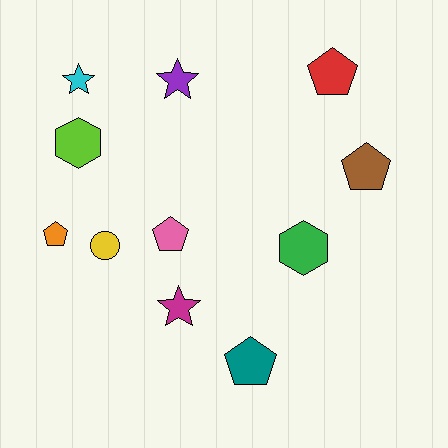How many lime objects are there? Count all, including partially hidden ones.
There is 1 lime object.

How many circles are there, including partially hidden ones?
There is 1 circle.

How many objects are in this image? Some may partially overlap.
There are 11 objects.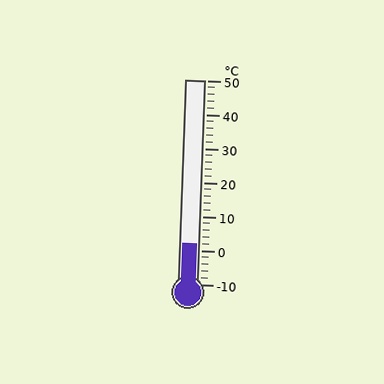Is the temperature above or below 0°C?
The temperature is above 0°C.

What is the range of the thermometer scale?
The thermometer scale ranges from -10°C to 50°C.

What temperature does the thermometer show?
The thermometer shows approximately 2°C.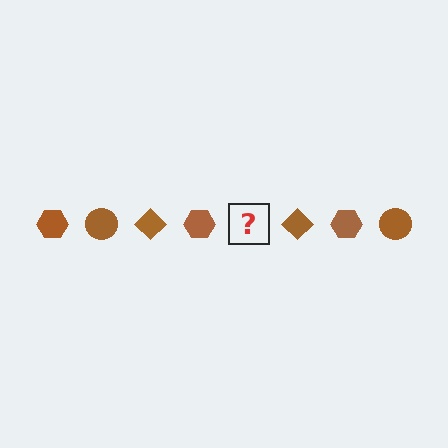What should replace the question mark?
The question mark should be replaced with a brown circle.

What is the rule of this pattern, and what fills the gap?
The rule is that the pattern cycles through hexagon, circle, diamond shapes in brown. The gap should be filled with a brown circle.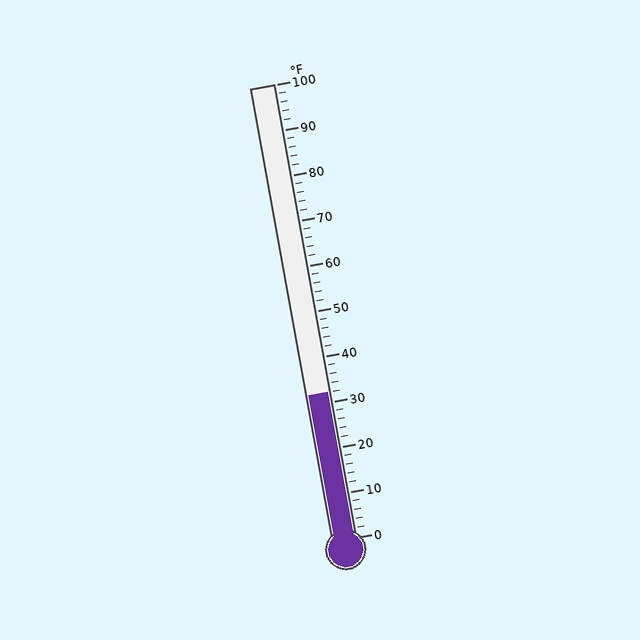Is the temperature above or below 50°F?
The temperature is below 50°F.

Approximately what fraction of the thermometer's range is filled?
The thermometer is filled to approximately 30% of its range.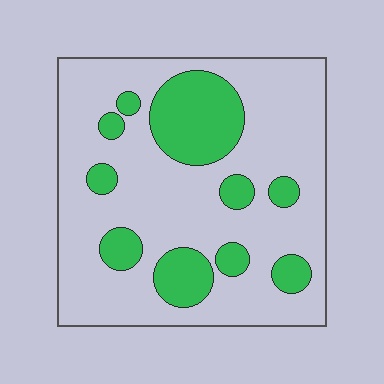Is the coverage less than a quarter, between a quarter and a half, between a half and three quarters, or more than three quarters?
Less than a quarter.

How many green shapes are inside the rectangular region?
10.